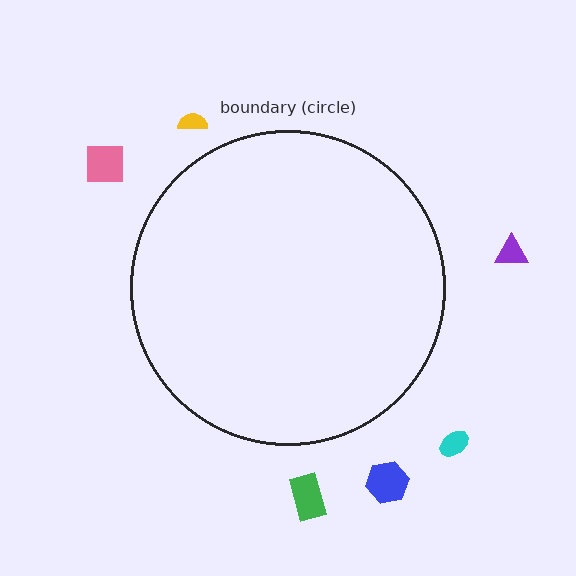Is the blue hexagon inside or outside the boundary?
Outside.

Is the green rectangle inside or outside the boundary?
Outside.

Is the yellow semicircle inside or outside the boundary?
Outside.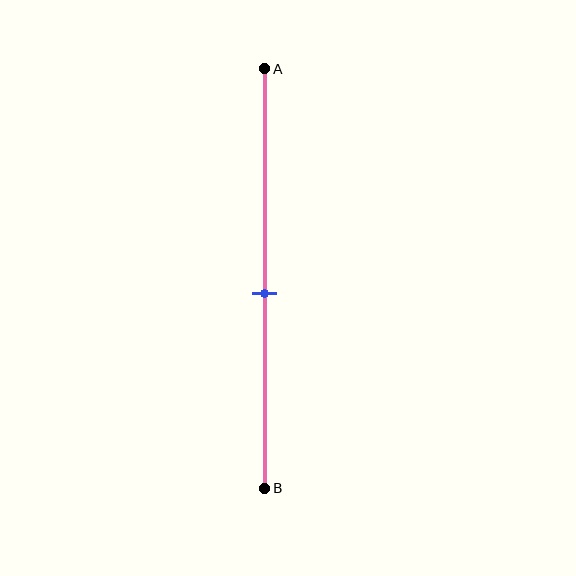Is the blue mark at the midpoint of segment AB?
No, the mark is at about 55% from A, not at the 50% midpoint.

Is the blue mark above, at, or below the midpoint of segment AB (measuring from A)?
The blue mark is below the midpoint of segment AB.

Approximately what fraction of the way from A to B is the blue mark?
The blue mark is approximately 55% of the way from A to B.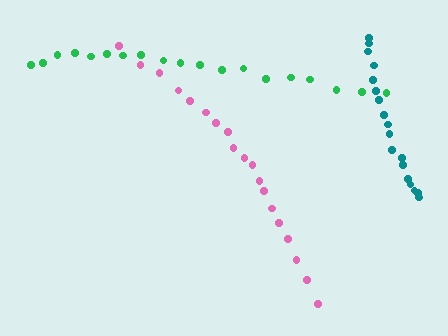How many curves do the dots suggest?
There are 3 distinct paths.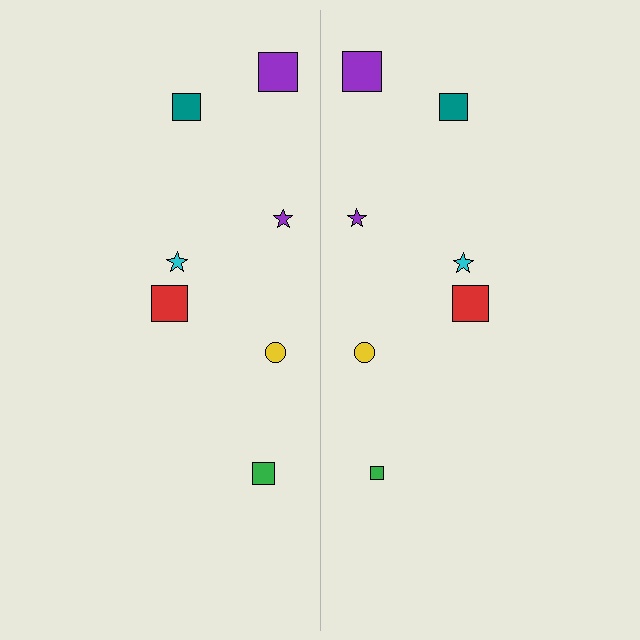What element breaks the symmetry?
The green square on the right side has a different size than its mirror counterpart.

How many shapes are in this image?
There are 14 shapes in this image.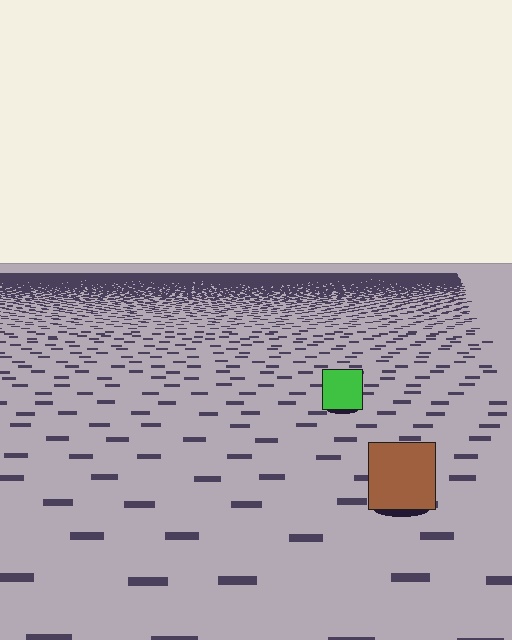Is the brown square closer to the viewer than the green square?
Yes. The brown square is closer — you can tell from the texture gradient: the ground texture is coarser near it.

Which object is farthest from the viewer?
The green square is farthest from the viewer. It appears smaller and the ground texture around it is denser.